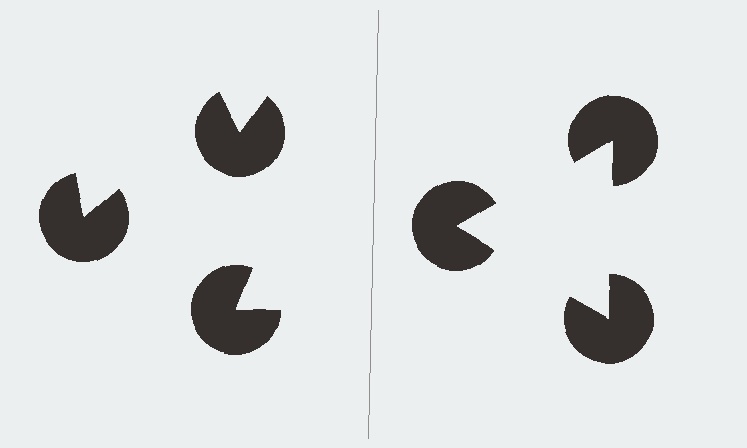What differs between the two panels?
The pac-man discs are positioned identically on both sides; only the wedge orientations differ. On the right they align to a triangle; on the left they are misaligned.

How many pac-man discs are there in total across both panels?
6 — 3 on each side.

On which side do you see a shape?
An illusory triangle appears on the right side. On the left side the wedge cuts are rotated, so no coherent shape forms.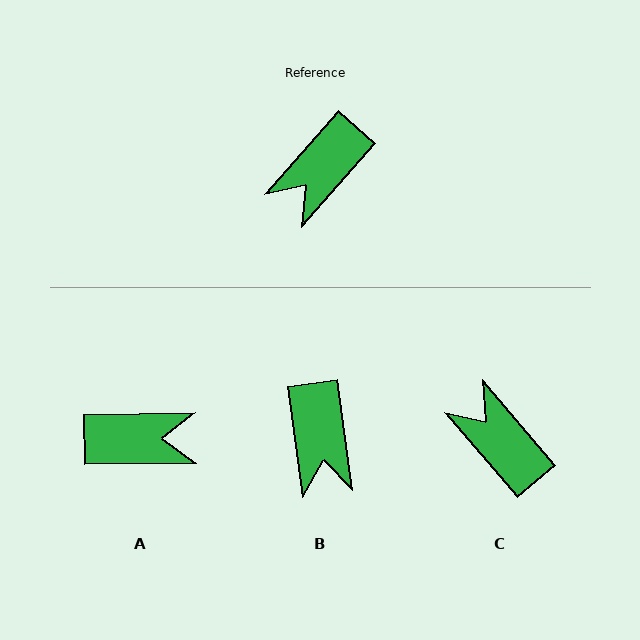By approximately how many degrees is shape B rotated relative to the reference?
Approximately 49 degrees counter-clockwise.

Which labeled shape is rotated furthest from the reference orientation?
A, about 132 degrees away.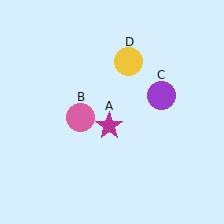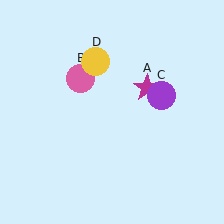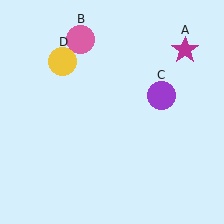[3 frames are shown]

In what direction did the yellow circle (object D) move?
The yellow circle (object D) moved left.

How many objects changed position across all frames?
3 objects changed position: magenta star (object A), pink circle (object B), yellow circle (object D).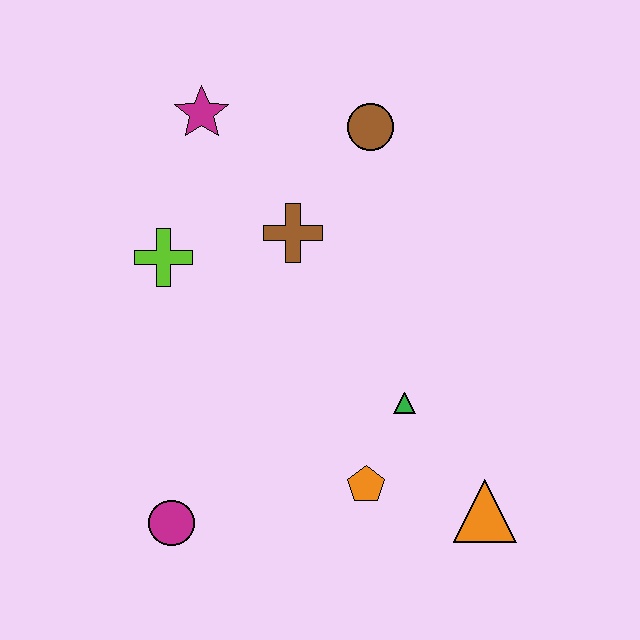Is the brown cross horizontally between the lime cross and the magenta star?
No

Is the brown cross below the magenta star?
Yes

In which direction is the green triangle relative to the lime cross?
The green triangle is to the right of the lime cross.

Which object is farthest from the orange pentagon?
The magenta star is farthest from the orange pentagon.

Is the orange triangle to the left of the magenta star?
No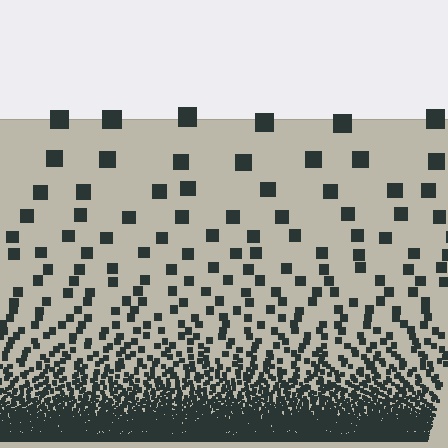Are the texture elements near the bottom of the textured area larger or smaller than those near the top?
Smaller. The gradient is inverted — elements near the bottom are smaller and denser.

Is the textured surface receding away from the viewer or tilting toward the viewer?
The surface appears to tilt toward the viewer. Texture elements get larger and sparser toward the top.